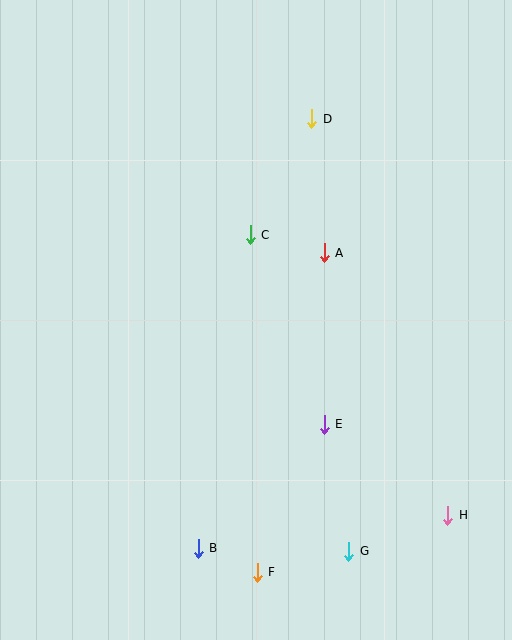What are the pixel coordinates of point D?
Point D is at (312, 119).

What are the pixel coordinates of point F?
Point F is at (257, 572).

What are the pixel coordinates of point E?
Point E is at (324, 424).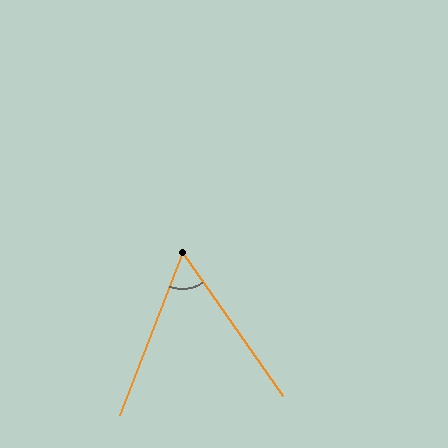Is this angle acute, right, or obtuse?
It is acute.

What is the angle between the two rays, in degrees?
Approximately 57 degrees.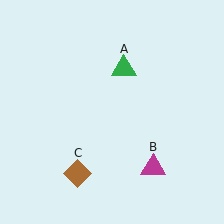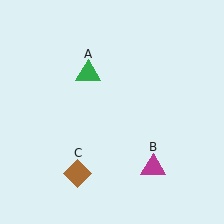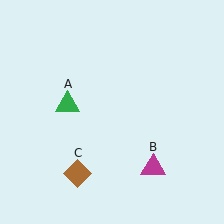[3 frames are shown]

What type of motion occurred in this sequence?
The green triangle (object A) rotated counterclockwise around the center of the scene.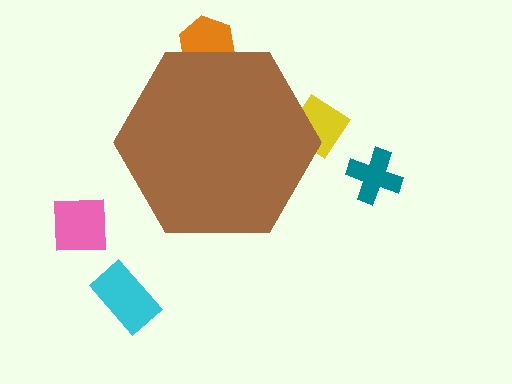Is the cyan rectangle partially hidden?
No, the cyan rectangle is fully visible.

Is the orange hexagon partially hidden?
Yes, the orange hexagon is partially hidden behind the brown hexagon.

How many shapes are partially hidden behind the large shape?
2 shapes are partially hidden.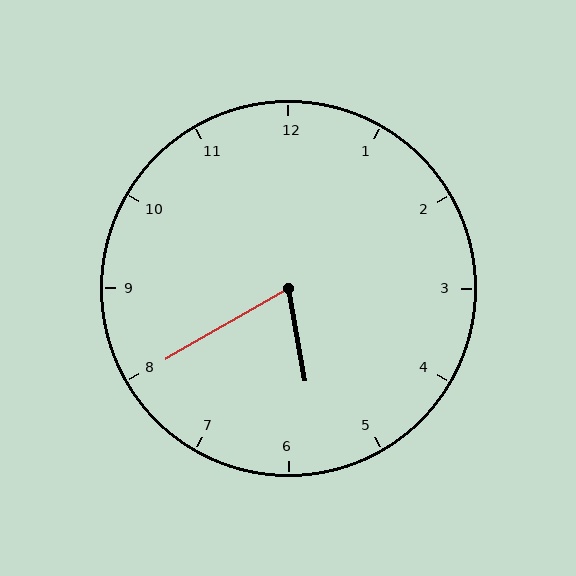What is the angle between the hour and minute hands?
Approximately 70 degrees.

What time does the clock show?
5:40.